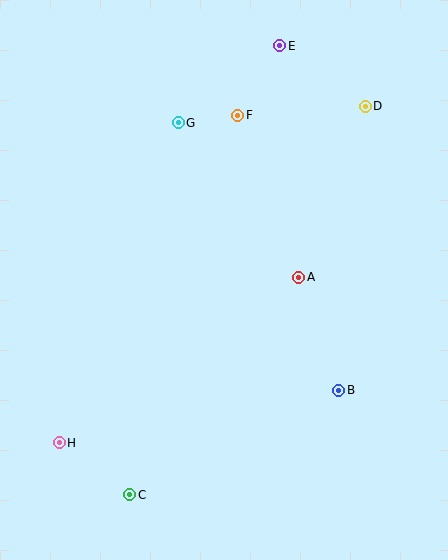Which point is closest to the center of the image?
Point A at (299, 277) is closest to the center.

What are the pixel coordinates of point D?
Point D is at (365, 106).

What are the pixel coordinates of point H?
Point H is at (59, 443).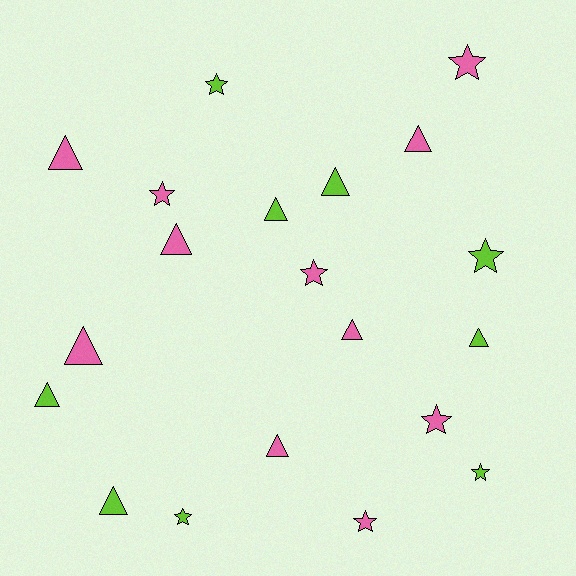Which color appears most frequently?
Pink, with 11 objects.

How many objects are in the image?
There are 20 objects.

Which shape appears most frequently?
Triangle, with 11 objects.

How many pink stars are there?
There are 5 pink stars.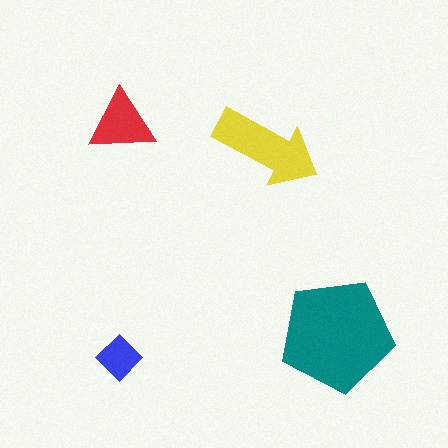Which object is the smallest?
The blue diamond.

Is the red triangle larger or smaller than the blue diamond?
Larger.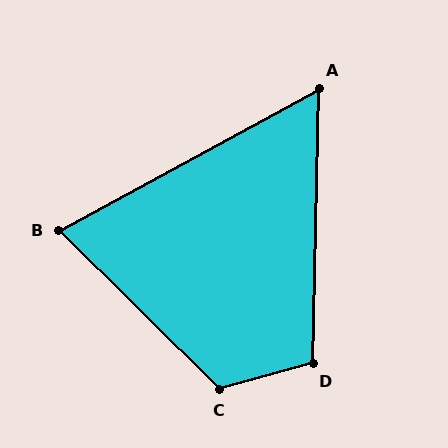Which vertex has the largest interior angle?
C, at approximately 120 degrees.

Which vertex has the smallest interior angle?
A, at approximately 60 degrees.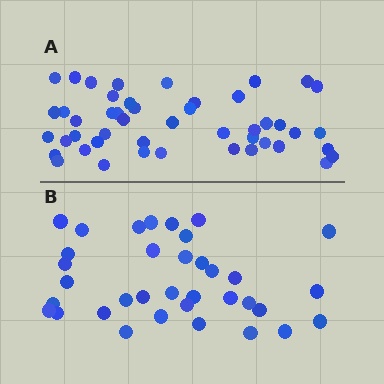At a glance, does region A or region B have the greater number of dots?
Region A (the top region) has more dots.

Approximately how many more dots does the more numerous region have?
Region A has roughly 12 or so more dots than region B.